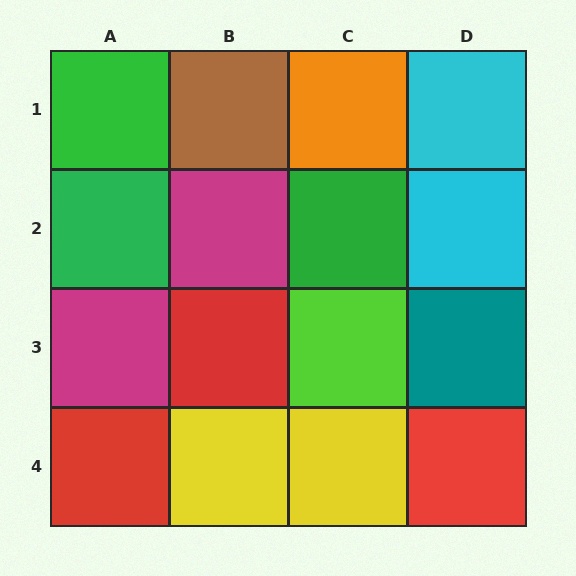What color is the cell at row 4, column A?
Red.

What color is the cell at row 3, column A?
Magenta.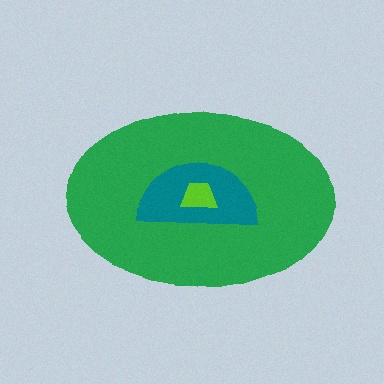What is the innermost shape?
The lime trapezoid.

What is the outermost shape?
The green ellipse.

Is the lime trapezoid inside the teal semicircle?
Yes.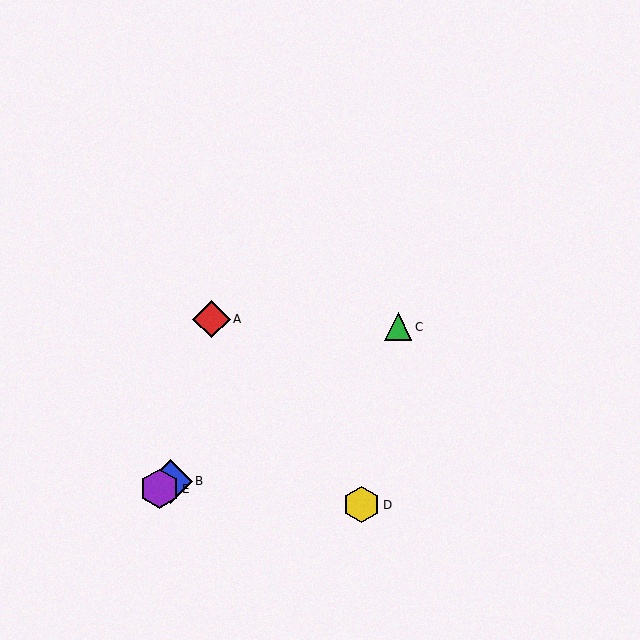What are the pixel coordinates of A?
Object A is at (211, 319).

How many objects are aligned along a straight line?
3 objects (B, C, E) are aligned along a straight line.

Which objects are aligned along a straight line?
Objects B, C, E are aligned along a straight line.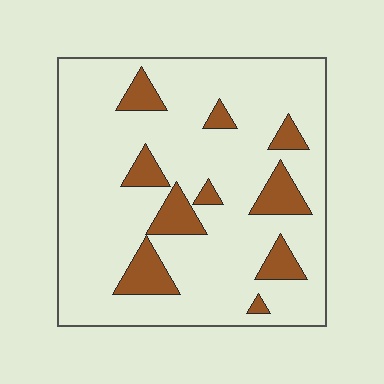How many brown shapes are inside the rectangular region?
10.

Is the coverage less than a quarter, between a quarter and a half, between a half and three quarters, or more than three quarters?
Less than a quarter.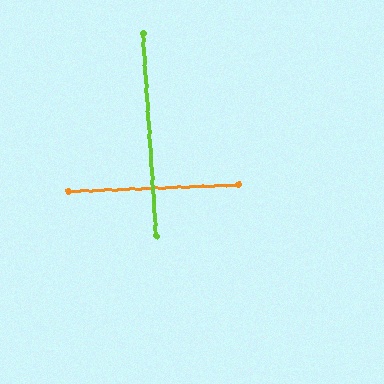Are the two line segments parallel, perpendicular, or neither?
Perpendicular — they meet at approximately 89°.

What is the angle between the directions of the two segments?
Approximately 89 degrees.